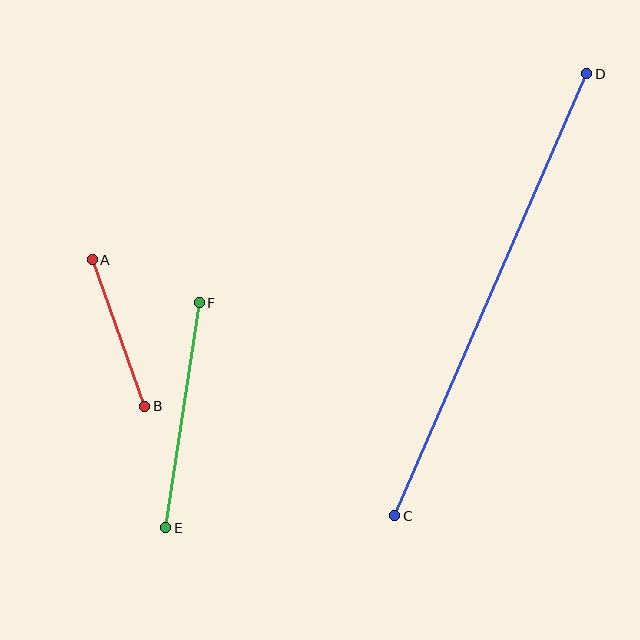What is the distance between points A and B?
The distance is approximately 155 pixels.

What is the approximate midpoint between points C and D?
The midpoint is at approximately (491, 295) pixels.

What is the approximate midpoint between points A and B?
The midpoint is at approximately (118, 333) pixels.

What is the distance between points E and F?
The distance is approximately 227 pixels.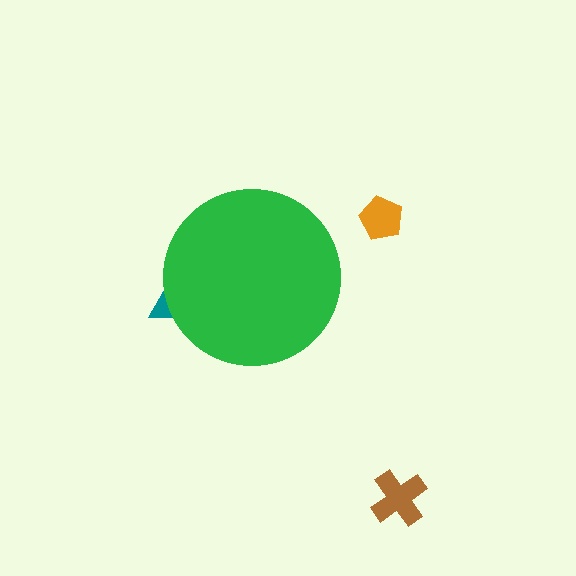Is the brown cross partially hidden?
No, the brown cross is fully visible.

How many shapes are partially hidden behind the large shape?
1 shape is partially hidden.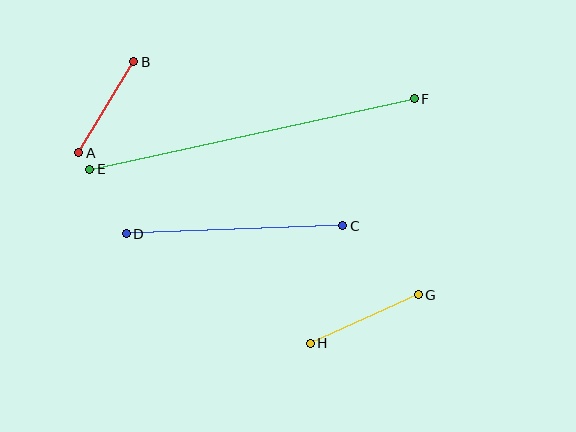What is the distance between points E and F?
The distance is approximately 332 pixels.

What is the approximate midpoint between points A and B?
The midpoint is at approximately (106, 107) pixels.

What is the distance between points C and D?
The distance is approximately 216 pixels.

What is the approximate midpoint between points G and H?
The midpoint is at approximately (364, 319) pixels.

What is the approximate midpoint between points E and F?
The midpoint is at approximately (252, 134) pixels.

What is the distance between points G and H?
The distance is approximately 118 pixels.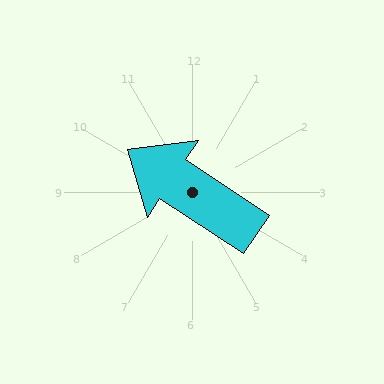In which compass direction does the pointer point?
Northwest.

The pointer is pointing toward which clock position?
Roughly 10 o'clock.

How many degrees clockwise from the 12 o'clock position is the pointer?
Approximately 303 degrees.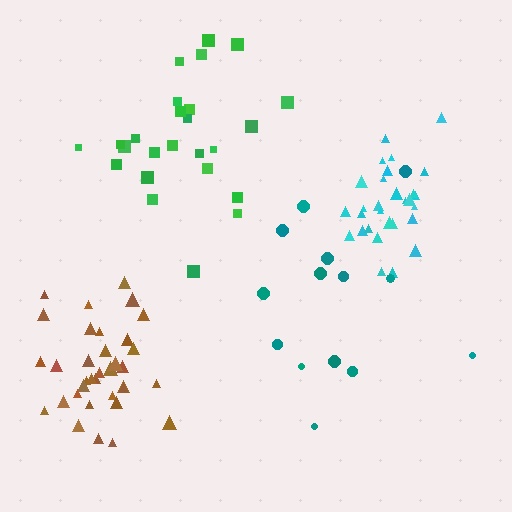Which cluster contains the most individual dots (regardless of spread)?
Brown (35).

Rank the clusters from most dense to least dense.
cyan, brown, green, teal.